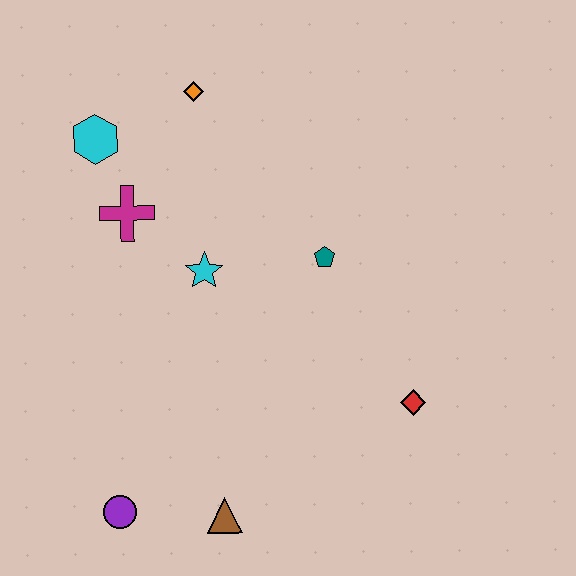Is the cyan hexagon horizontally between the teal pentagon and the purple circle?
No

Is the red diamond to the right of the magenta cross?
Yes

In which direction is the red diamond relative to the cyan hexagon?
The red diamond is to the right of the cyan hexagon.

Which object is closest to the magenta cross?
The cyan hexagon is closest to the magenta cross.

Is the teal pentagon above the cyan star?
Yes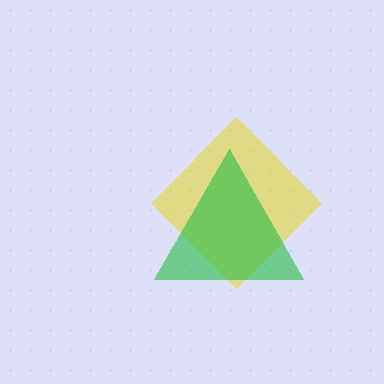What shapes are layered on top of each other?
The layered shapes are: a yellow diamond, a green triangle.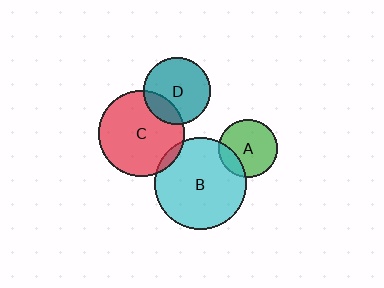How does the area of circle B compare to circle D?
Approximately 1.9 times.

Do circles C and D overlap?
Yes.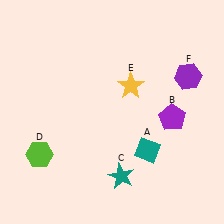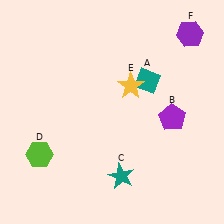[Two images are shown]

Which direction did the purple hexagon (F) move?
The purple hexagon (F) moved up.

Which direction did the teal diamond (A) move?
The teal diamond (A) moved up.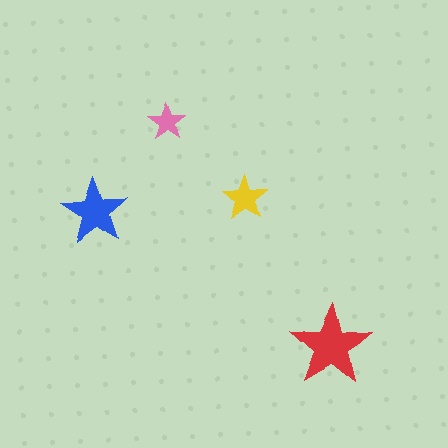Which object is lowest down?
The red star is bottommost.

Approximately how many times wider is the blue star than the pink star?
About 2 times wider.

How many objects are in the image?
There are 4 objects in the image.